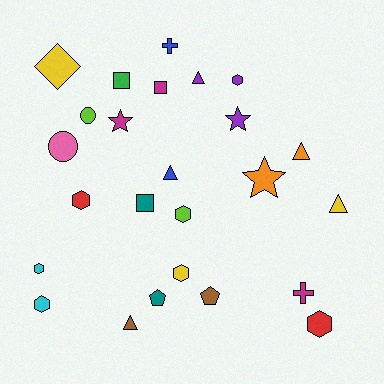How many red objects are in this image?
There are 2 red objects.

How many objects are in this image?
There are 25 objects.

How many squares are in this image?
There are 3 squares.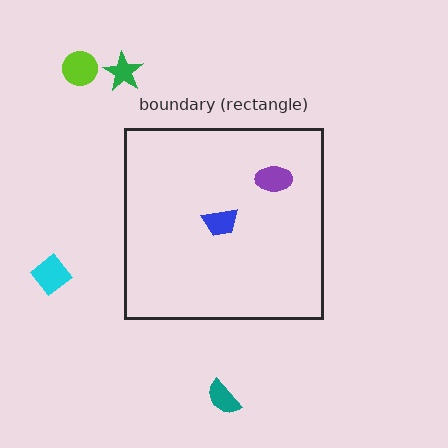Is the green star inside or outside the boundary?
Outside.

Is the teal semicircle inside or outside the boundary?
Outside.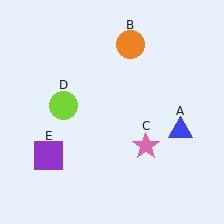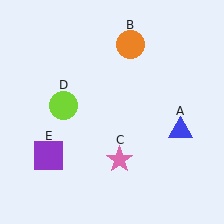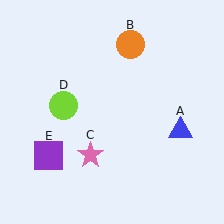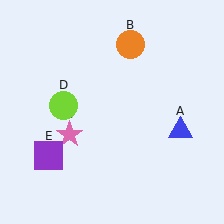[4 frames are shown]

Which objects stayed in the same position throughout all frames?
Blue triangle (object A) and orange circle (object B) and lime circle (object D) and purple square (object E) remained stationary.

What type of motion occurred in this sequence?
The pink star (object C) rotated clockwise around the center of the scene.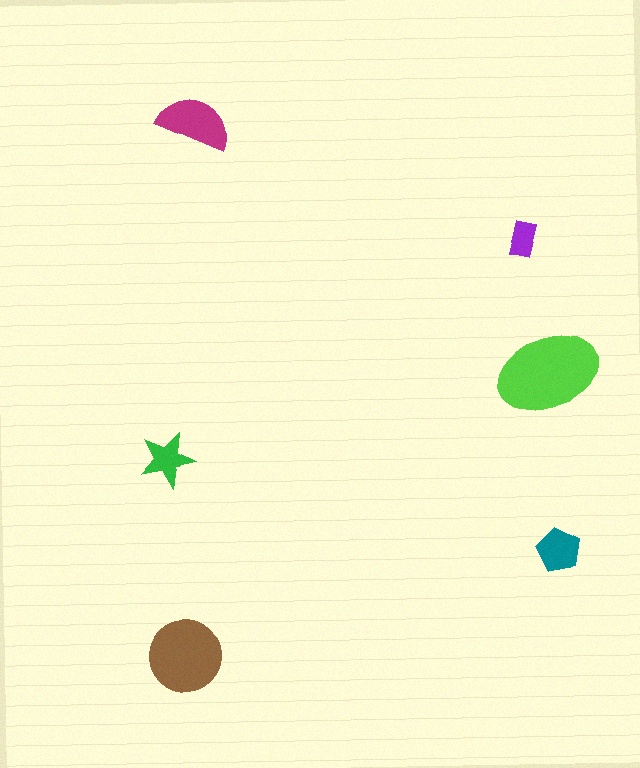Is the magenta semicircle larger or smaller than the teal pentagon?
Larger.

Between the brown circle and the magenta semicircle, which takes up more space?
The brown circle.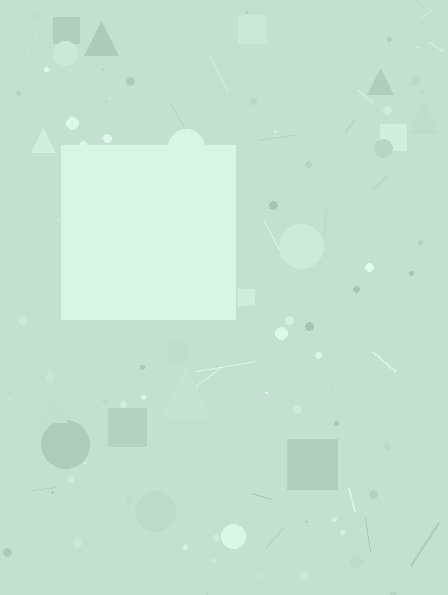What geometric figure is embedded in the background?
A square is embedded in the background.